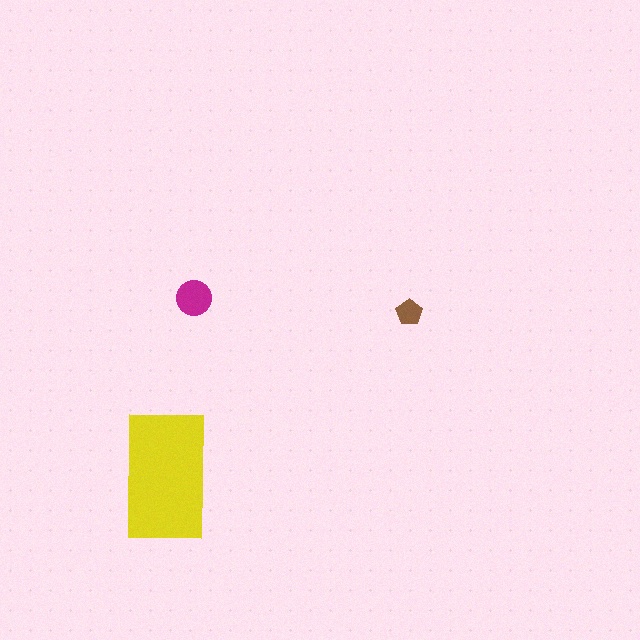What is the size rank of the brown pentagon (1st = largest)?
3rd.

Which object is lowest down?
The yellow rectangle is bottommost.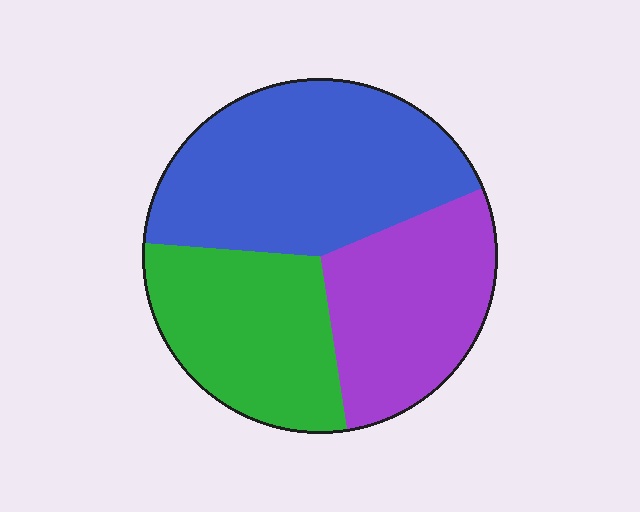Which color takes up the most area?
Blue, at roughly 45%.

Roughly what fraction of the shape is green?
Green takes up about one quarter (1/4) of the shape.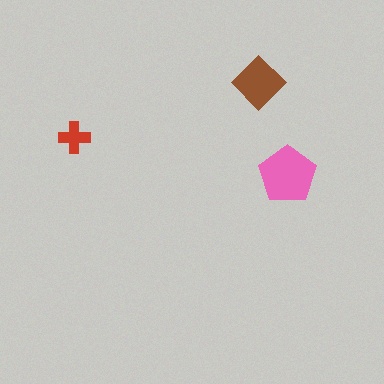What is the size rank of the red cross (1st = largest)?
3rd.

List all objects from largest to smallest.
The pink pentagon, the brown diamond, the red cross.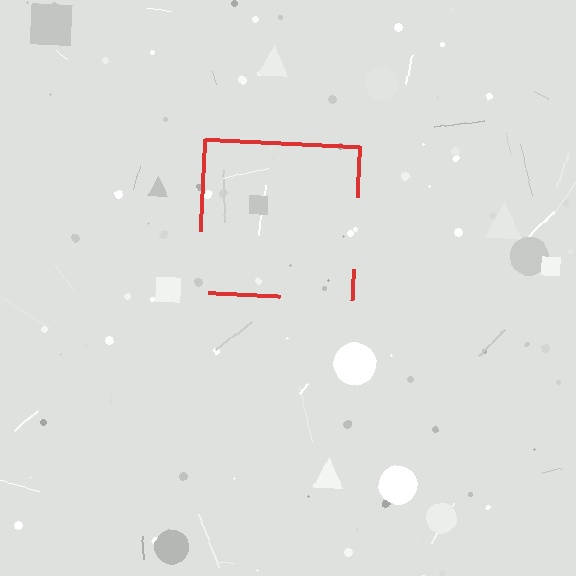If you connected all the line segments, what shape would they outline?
They would outline a square.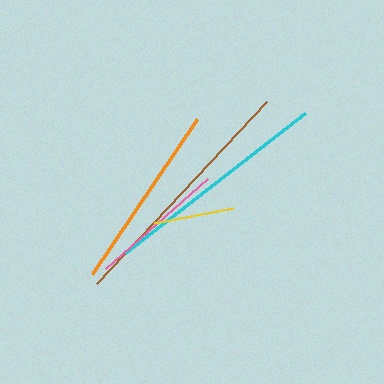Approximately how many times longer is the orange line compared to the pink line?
The orange line is approximately 1.4 times the length of the pink line.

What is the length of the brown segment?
The brown segment is approximately 249 pixels long.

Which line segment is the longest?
The brown line is the longest at approximately 249 pixels.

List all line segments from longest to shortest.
From longest to shortest: brown, cyan, orange, pink, yellow.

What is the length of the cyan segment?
The cyan segment is approximately 228 pixels long.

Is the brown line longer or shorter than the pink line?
The brown line is longer than the pink line.